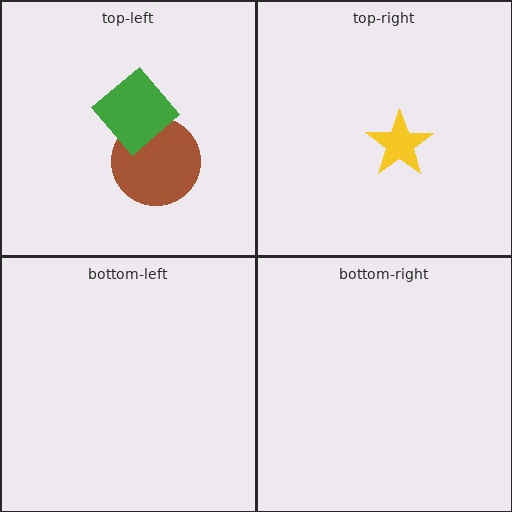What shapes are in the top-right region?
The yellow star.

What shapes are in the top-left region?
The brown circle, the green diamond.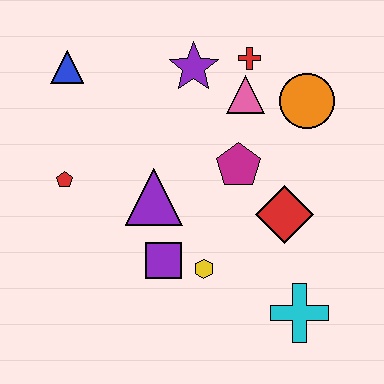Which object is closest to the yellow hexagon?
The purple square is closest to the yellow hexagon.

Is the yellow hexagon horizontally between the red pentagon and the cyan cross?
Yes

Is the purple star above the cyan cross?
Yes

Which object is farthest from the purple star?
The cyan cross is farthest from the purple star.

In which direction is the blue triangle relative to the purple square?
The blue triangle is above the purple square.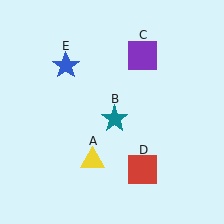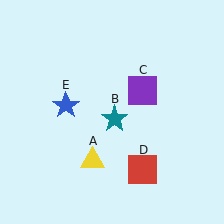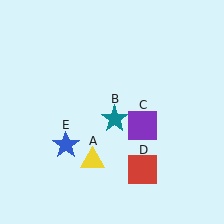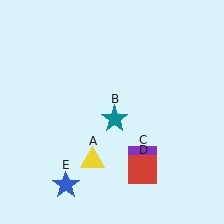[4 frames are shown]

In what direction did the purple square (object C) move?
The purple square (object C) moved down.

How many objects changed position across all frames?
2 objects changed position: purple square (object C), blue star (object E).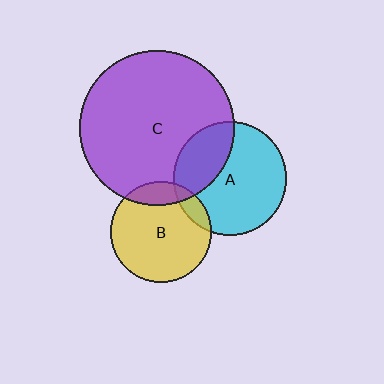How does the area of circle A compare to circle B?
Approximately 1.3 times.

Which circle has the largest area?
Circle C (purple).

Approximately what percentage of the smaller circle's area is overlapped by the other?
Approximately 15%.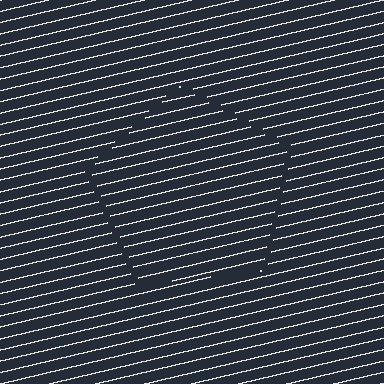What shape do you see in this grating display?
An illusory pentagon. The interior of the shape contains the same grating, shifted by half a period — the contour is defined by the phase discontinuity where line-ends from the inner and outer gratings abut.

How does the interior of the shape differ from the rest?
The interior of the shape contains the same grating, shifted by half a period — the contour is defined by the phase discontinuity where line-ends from the inner and outer gratings abut.